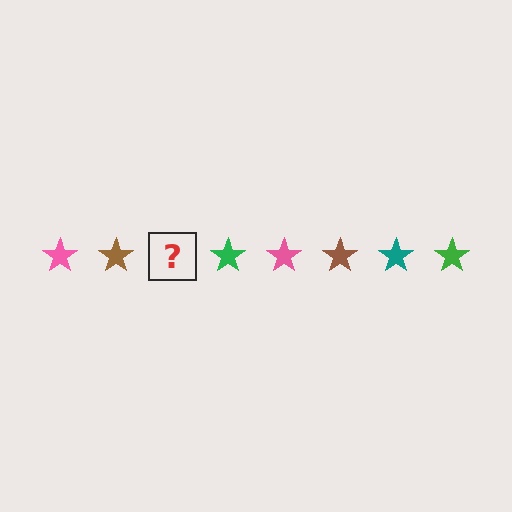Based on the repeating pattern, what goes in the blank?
The blank should be a teal star.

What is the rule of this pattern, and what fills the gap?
The rule is that the pattern cycles through pink, brown, teal, green stars. The gap should be filled with a teal star.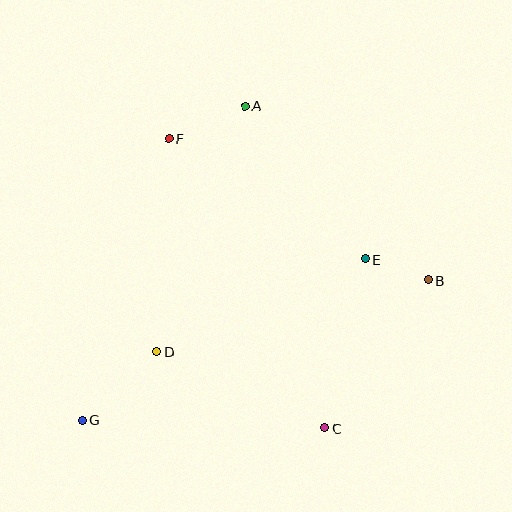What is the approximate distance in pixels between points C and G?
The distance between C and G is approximately 243 pixels.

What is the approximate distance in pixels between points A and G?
The distance between A and G is approximately 354 pixels.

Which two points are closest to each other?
Points B and E are closest to each other.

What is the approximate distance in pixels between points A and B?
The distance between A and B is approximately 253 pixels.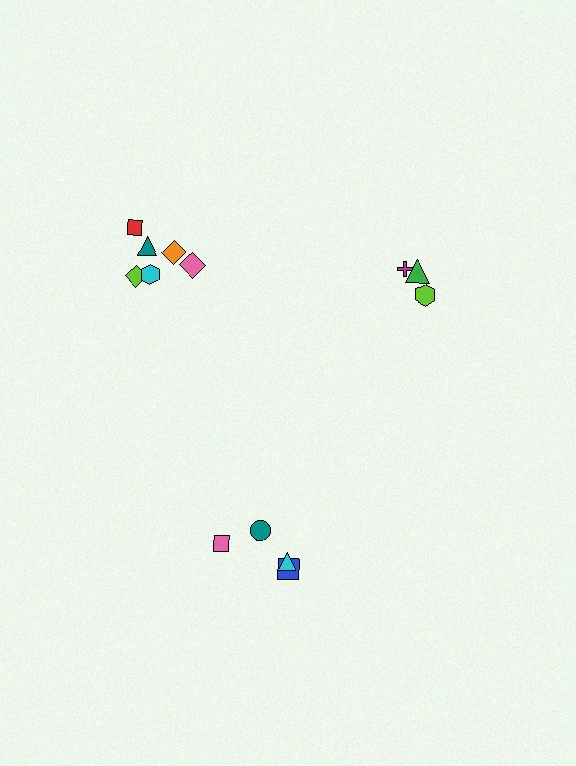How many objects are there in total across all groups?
There are 13 objects.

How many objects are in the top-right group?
There are 3 objects.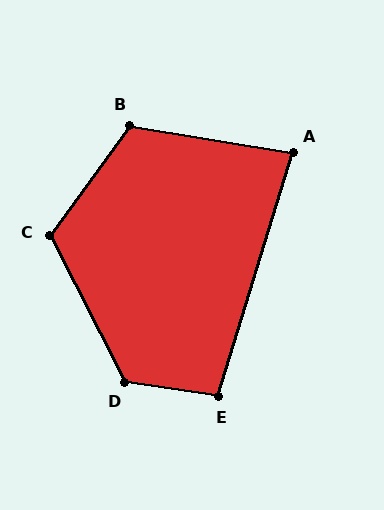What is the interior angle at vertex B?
Approximately 116 degrees (obtuse).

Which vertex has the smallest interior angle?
A, at approximately 82 degrees.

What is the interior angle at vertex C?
Approximately 117 degrees (obtuse).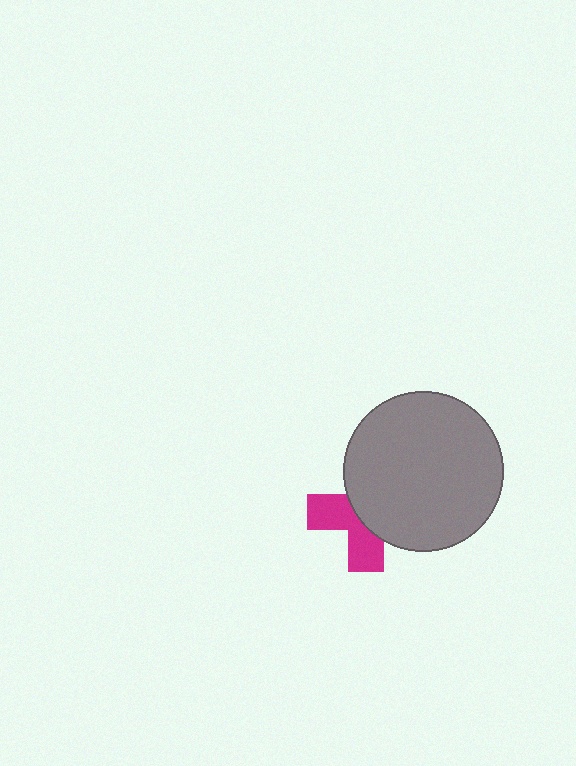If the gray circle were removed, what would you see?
You would see the complete magenta cross.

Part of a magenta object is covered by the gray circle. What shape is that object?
It is a cross.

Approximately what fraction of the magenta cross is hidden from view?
Roughly 57% of the magenta cross is hidden behind the gray circle.